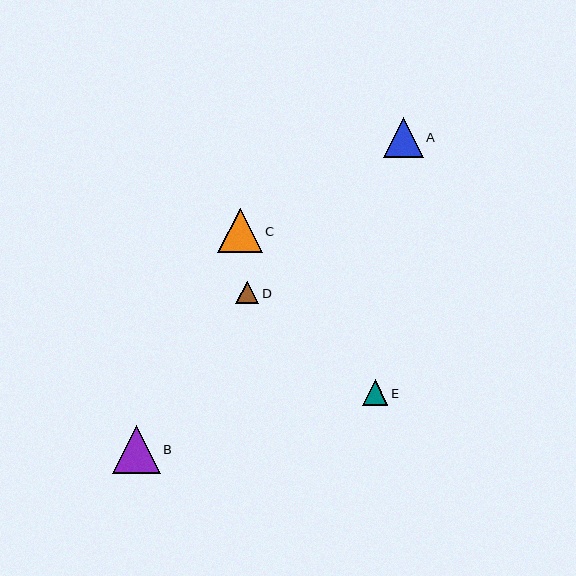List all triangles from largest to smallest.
From largest to smallest: B, C, A, E, D.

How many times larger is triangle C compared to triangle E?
Triangle C is approximately 1.8 times the size of triangle E.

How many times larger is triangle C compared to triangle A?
Triangle C is approximately 1.1 times the size of triangle A.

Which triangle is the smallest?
Triangle D is the smallest with a size of approximately 23 pixels.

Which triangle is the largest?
Triangle B is the largest with a size of approximately 48 pixels.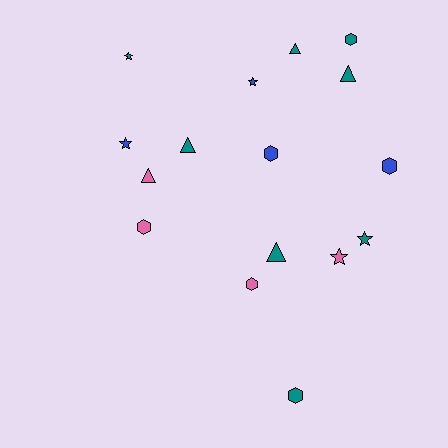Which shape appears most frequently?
Hexagon, with 6 objects.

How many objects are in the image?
There are 16 objects.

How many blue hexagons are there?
There are 2 blue hexagons.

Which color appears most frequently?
Teal, with 8 objects.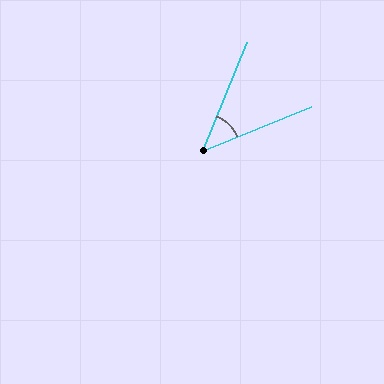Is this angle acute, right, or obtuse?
It is acute.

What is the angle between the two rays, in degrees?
Approximately 46 degrees.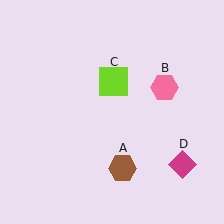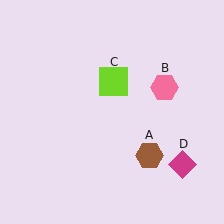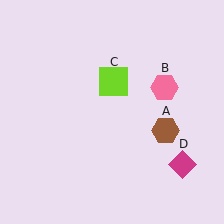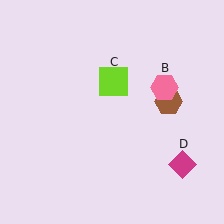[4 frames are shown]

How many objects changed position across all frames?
1 object changed position: brown hexagon (object A).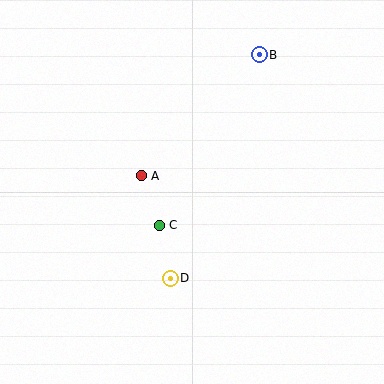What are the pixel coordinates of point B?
Point B is at (260, 55).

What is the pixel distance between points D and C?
The distance between D and C is 54 pixels.